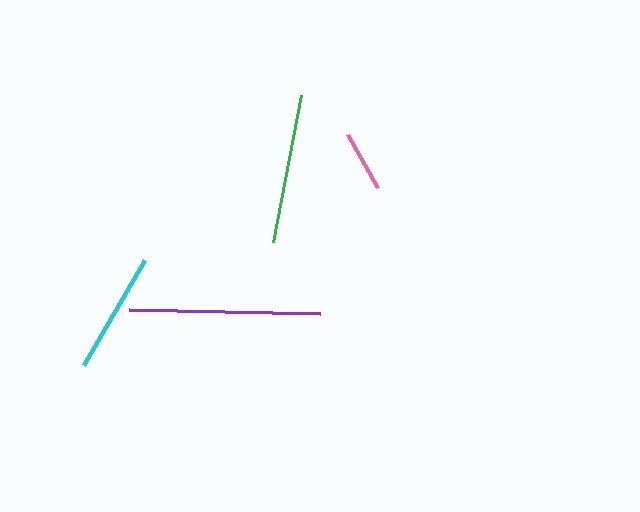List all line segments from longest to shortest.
From longest to shortest: purple, green, cyan, pink.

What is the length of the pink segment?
The pink segment is approximately 61 pixels long.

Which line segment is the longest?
The purple line is the longest at approximately 191 pixels.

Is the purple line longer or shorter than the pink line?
The purple line is longer than the pink line.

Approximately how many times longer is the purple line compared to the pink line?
The purple line is approximately 3.1 times the length of the pink line.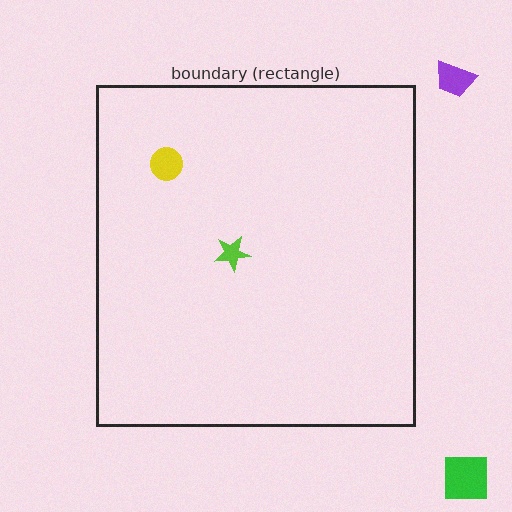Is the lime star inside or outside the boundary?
Inside.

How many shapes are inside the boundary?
2 inside, 2 outside.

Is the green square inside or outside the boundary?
Outside.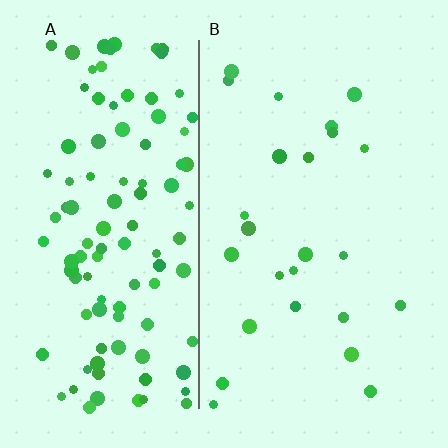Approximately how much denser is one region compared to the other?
Approximately 4.4× — region A over region B.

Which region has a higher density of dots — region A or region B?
A (the left).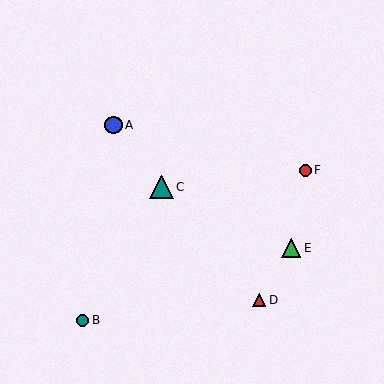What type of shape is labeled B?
Shape B is a teal circle.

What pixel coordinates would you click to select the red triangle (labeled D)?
Click at (259, 300) to select the red triangle D.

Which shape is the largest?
The teal triangle (labeled C) is the largest.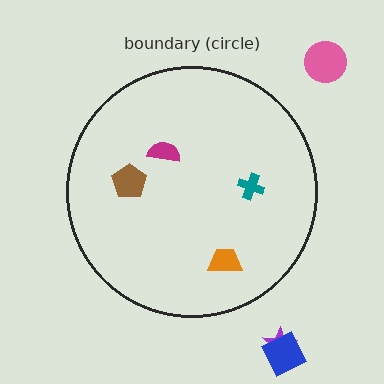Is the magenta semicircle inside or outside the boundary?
Inside.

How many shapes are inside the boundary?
4 inside, 3 outside.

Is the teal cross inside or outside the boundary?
Inside.